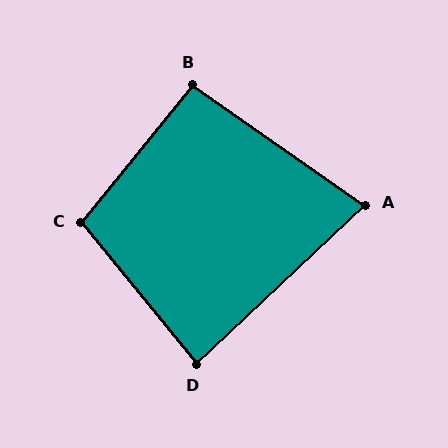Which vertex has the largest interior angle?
C, at approximately 102 degrees.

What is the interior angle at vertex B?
Approximately 94 degrees (approximately right).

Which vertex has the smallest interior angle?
A, at approximately 78 degrees.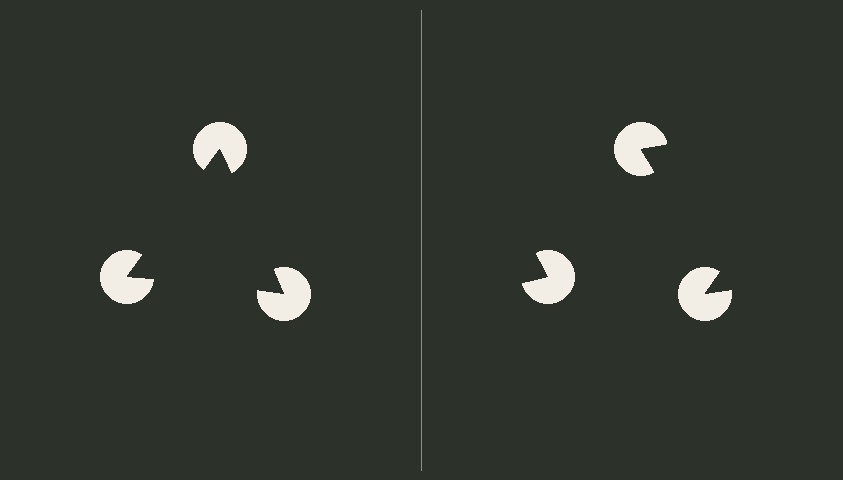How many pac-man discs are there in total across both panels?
6 — 3 on each side.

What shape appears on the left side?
An illusory triangle.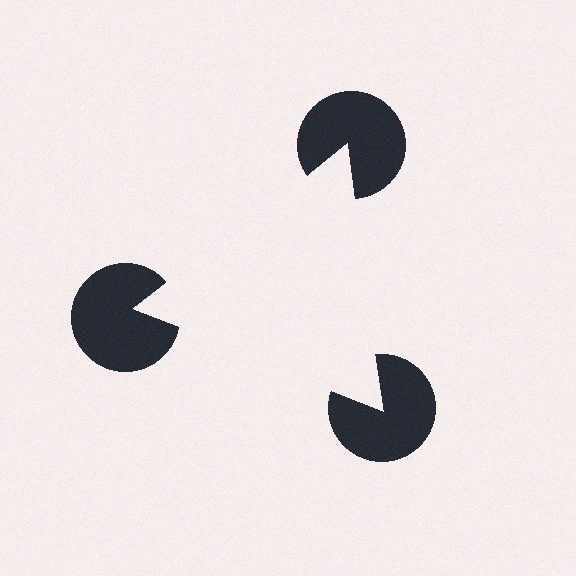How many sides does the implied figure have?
3 sides.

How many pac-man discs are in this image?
There are 3 — one at each vertex of the illusory triangle.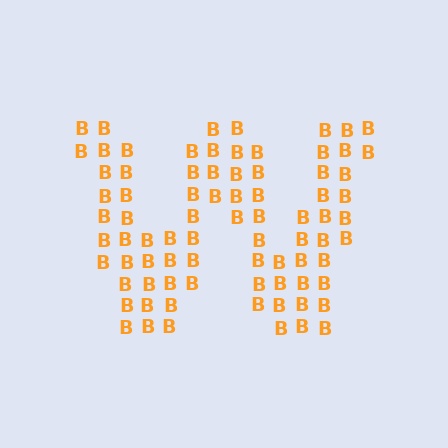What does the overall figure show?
The overall figure shows the letter W.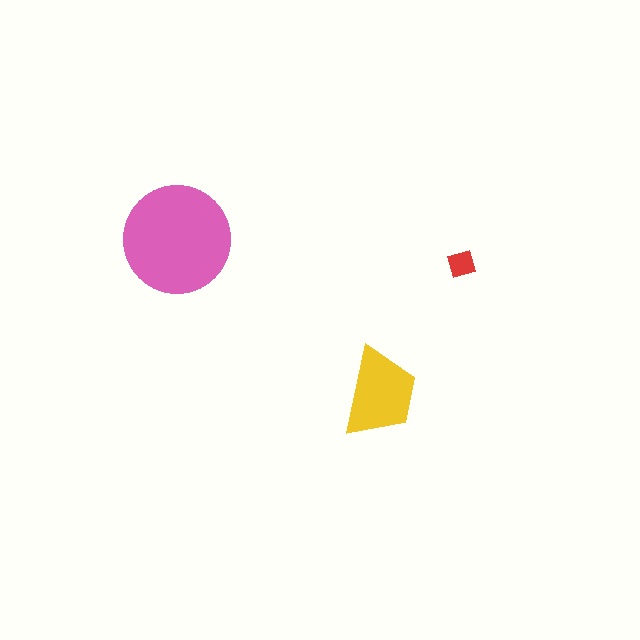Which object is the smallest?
The red diamond.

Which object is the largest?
The pink circle.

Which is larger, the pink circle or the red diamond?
The pink circle.